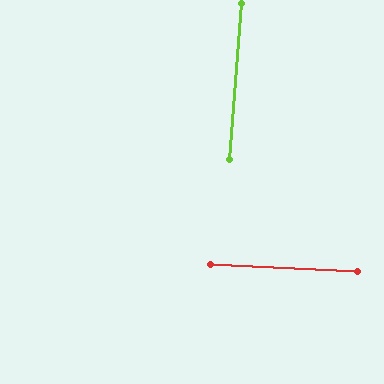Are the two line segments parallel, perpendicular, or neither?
Perpendicular — they meet at approximately 88°.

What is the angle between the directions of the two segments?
Approximately 88 degrees.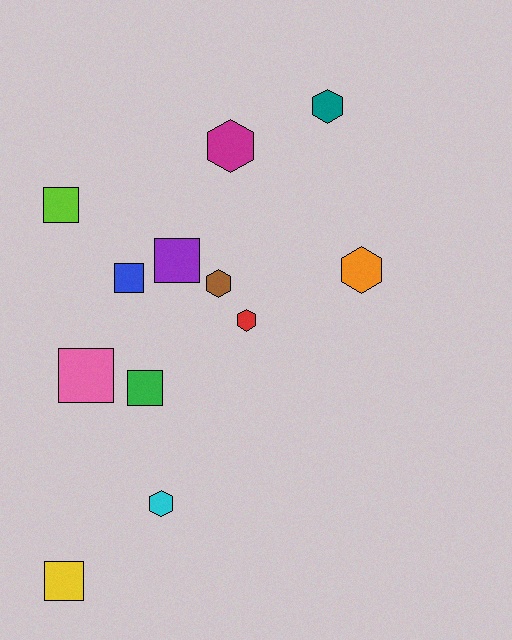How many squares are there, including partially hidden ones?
There are 6 squares.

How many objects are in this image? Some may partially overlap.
There are 12 objects.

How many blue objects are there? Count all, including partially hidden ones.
There is 1 blue object.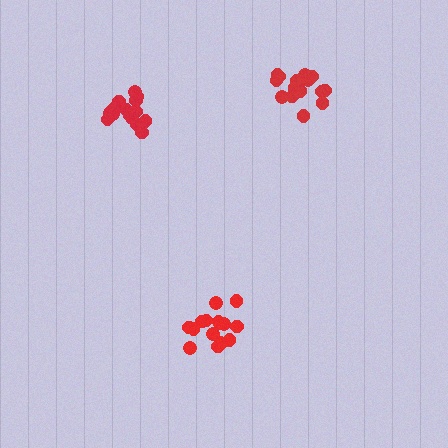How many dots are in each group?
Group 1: 15 dots, Group 2: 16 dots, Group 3: 16 dots (47 total).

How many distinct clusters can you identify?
There are 3 distinct clusters.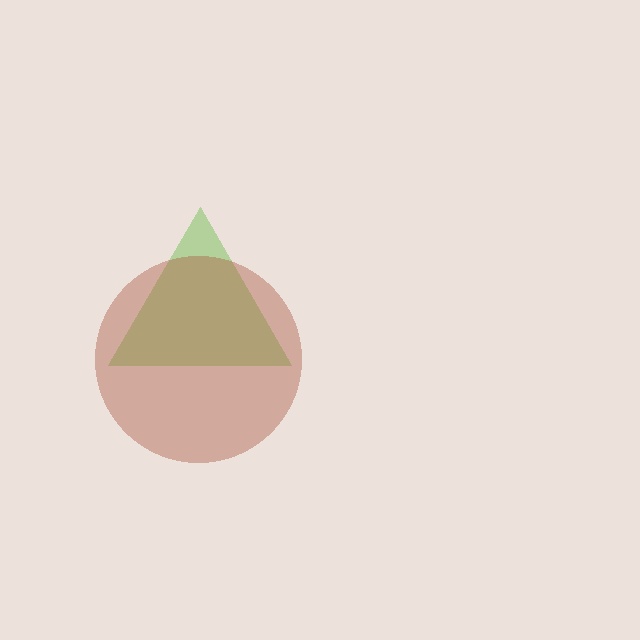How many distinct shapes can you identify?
There are 2 distinct shapes: a lime triangle, a brown circle.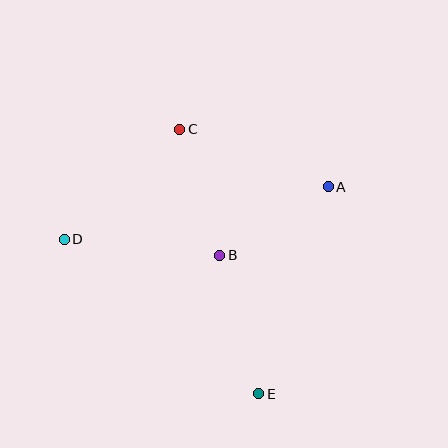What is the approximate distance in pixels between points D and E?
The distance between D and E is approximately 248 pixels.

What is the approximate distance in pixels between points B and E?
The distance between B and E is approximately 144 pixels.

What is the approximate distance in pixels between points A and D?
The distance between A and D is approximately 269 pixels.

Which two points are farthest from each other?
Points C and E are farthest from each other.